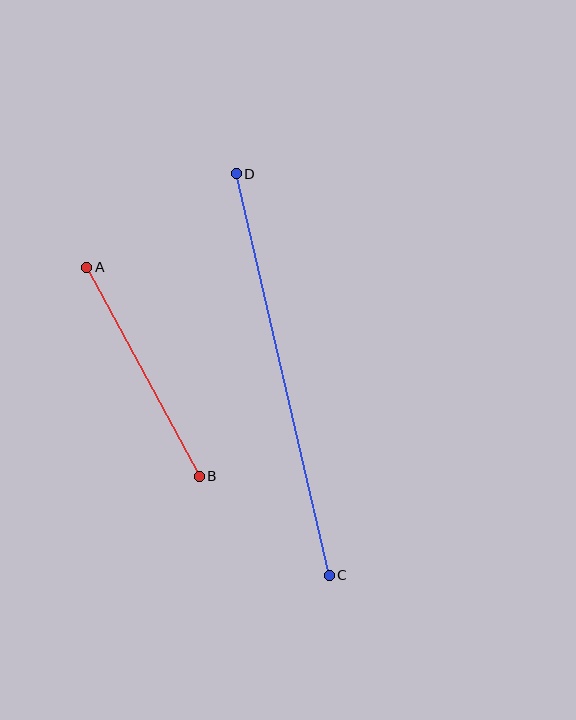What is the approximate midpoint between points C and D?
The midpoint is at approximately (283, 374) pixels.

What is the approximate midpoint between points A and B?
The midpoint is at approximately (143, 372) pixels.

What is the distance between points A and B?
The distance is approximately 238 pixels.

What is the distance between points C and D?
The distance is approximately 412 pixels.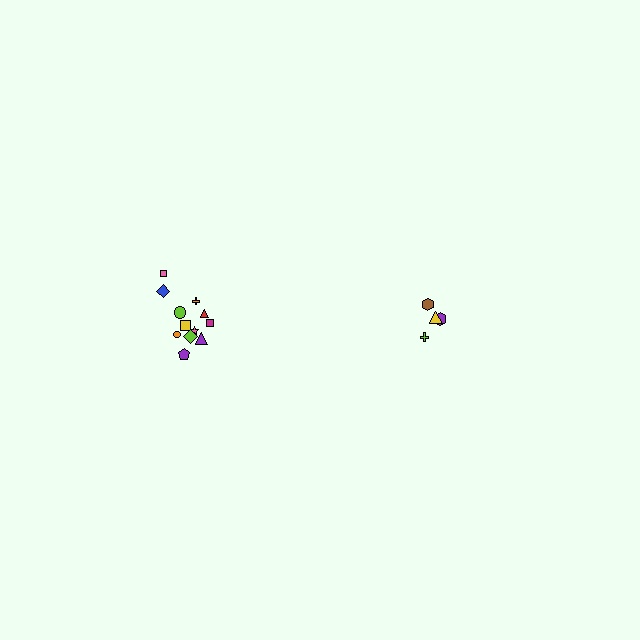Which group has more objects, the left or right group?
The left group.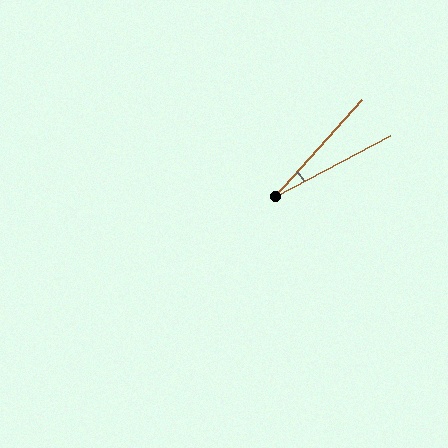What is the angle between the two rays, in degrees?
Approximately 20 degrees.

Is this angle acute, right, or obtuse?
It is acute.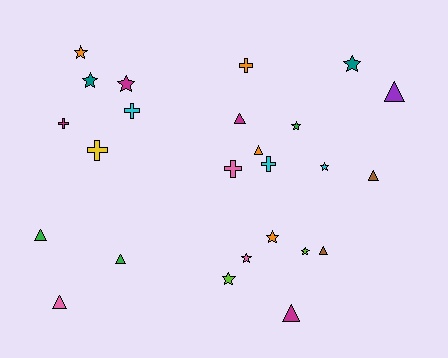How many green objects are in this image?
There are 3 green objects.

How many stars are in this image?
There are 10 stars.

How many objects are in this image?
There are 25 objects.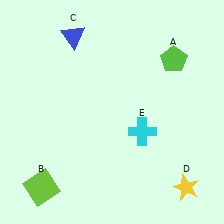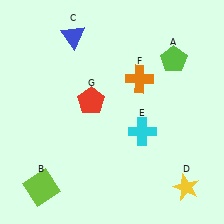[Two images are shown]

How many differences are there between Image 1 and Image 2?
There are 2 differences between the two images.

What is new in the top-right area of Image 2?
An orange cross (F) was added in the top-right area of Image 2.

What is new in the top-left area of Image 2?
A red pentagon (G) was added in the top-left area of Image 2.